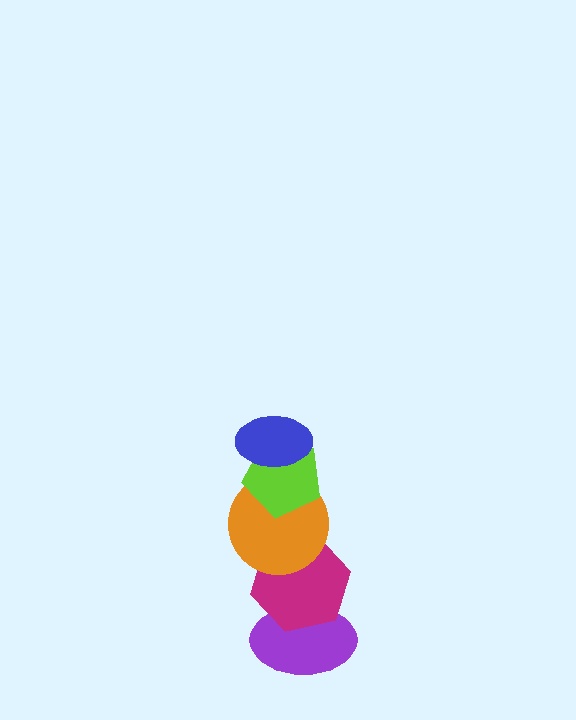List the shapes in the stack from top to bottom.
From top to bottom: the blue ellipse, the lime pentagon, the orange circle, the magenta hexagon, the purple ellipse.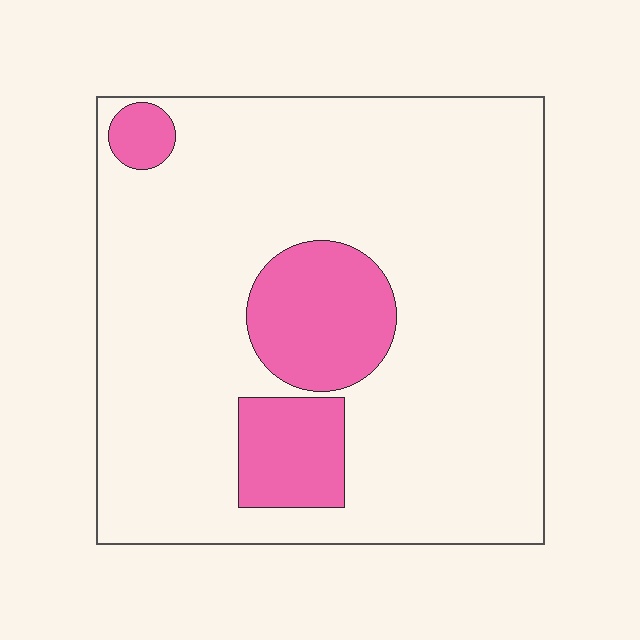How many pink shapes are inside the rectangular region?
3.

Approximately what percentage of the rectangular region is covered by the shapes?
Approximately 15%.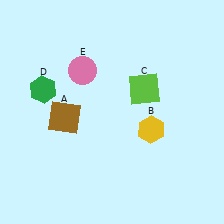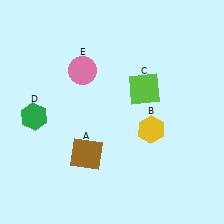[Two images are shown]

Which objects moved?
The objects that moved are: the brown square (A), the green hexagon (D).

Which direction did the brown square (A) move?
The brown square (A) moved down.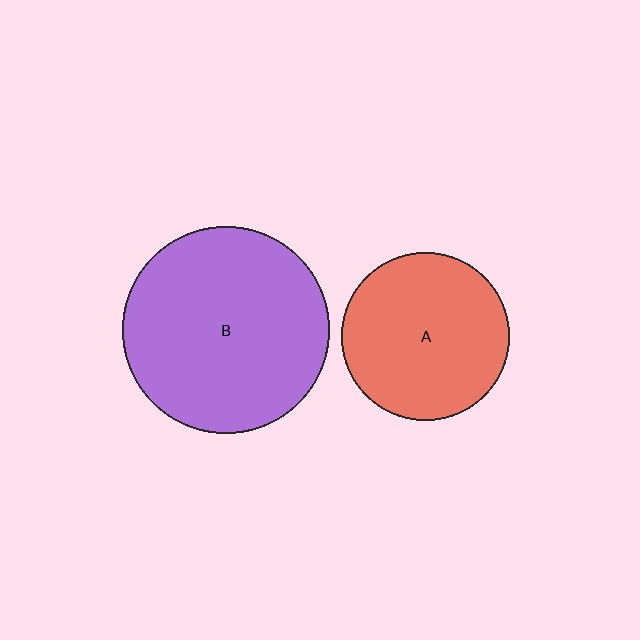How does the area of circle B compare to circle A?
Approximately 1.5 times.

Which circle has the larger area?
Circle B (purple).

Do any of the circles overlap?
No, none of the circles overlap.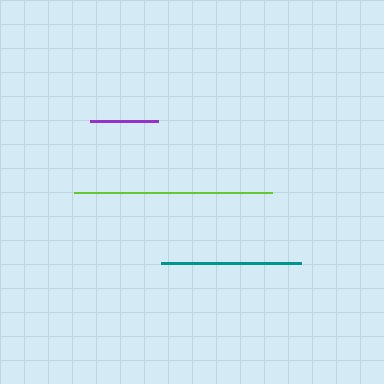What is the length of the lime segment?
The lime segment is approximately 198 pixels long.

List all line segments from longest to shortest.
From longest to shortest: lime, teal, purple.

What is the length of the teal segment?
The teal segment is approximately 140 pixels long.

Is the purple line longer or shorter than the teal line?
The teal line is longer than the purple line.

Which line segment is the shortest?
The purple line is the shortest at approximately 68 pixels.